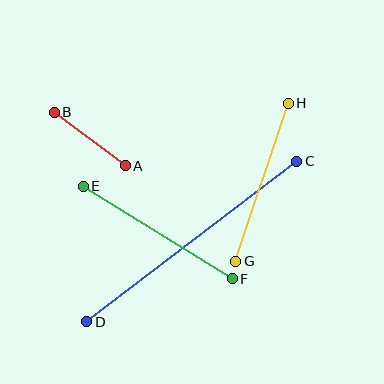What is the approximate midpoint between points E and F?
The midpoint is at approximately (158, 232) pixels.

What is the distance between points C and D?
The distance is approximately 264 pixels.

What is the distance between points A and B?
The distance is approximately 89 pixels.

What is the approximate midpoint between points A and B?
The midpoint is at approximately (90, 139) pixels.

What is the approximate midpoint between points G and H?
The midpoint is at approximately (262, 182) pixels.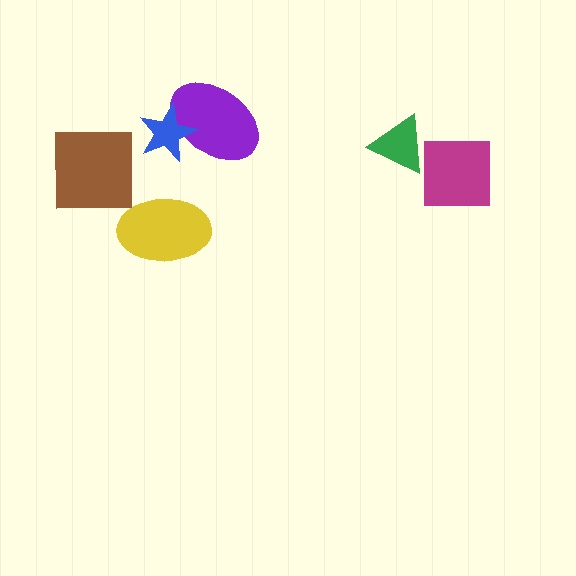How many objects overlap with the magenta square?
0 objects overlap with the magenta square.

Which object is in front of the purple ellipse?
The blue star is in front of the purple ellipse.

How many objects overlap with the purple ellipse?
1 object overlaps with the purple ellipse.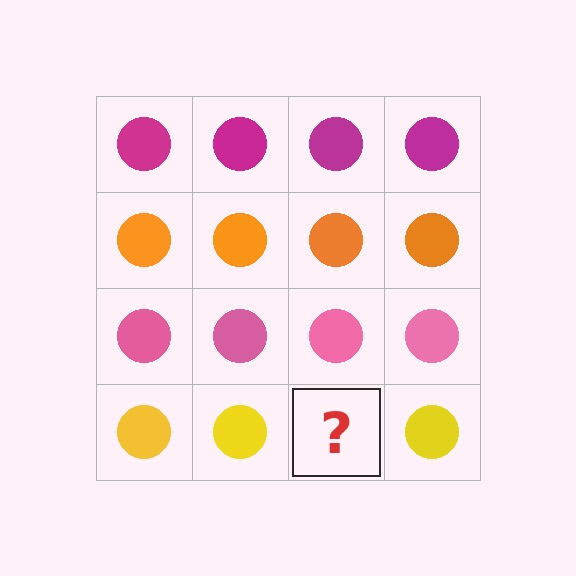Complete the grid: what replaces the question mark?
The question mark should be replaced with a yellow circle.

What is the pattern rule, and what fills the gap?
The rule is that each row has a consistent color. The gap should be filled with a yellow circle.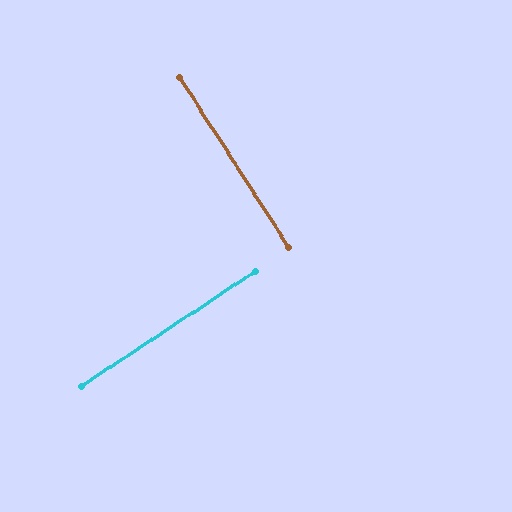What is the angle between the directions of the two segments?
Approximately 89 degrees.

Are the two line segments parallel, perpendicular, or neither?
Perpendicular — they meet at approximately 89°.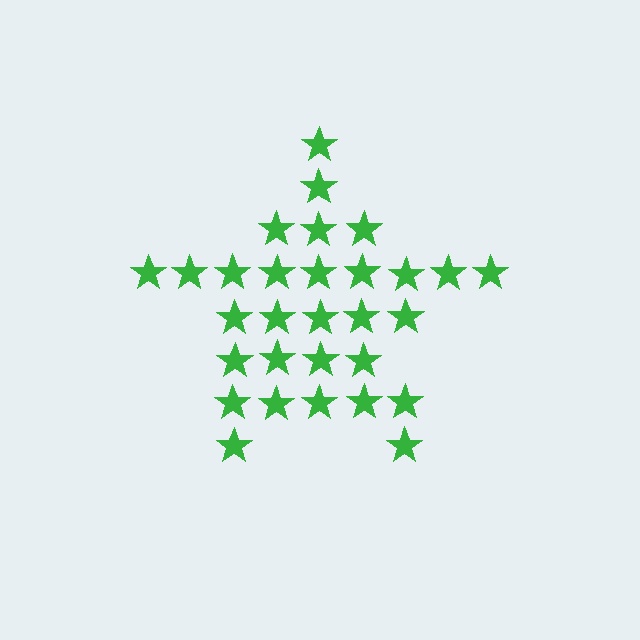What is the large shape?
The large shape is a star.